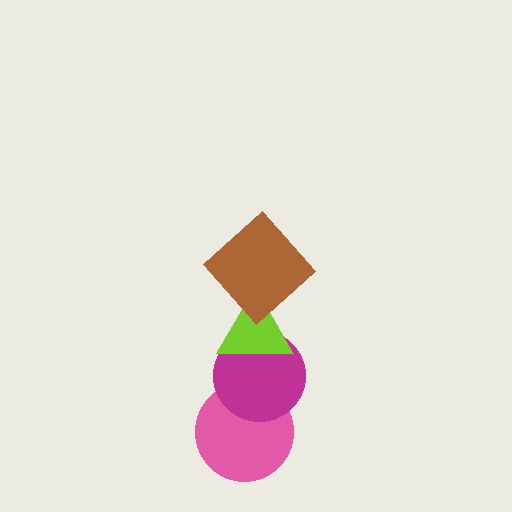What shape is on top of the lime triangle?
The brown diamond is on top of the lime triangle.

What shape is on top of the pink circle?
The magenta circle is on top of the pink circle.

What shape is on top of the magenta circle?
The lime triangle is on top of the magenta circle.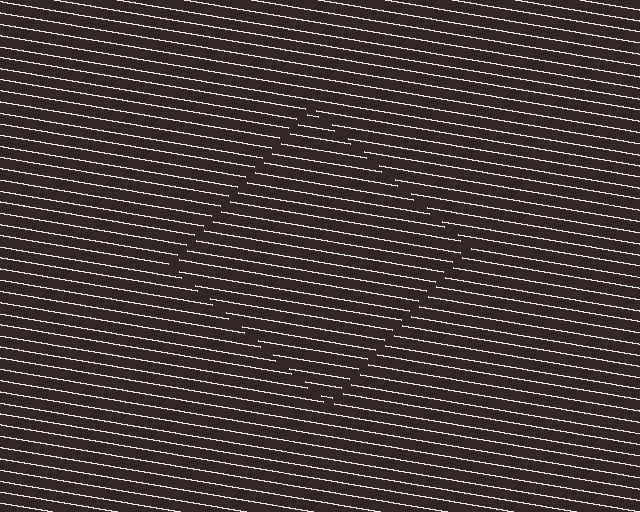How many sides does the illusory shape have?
4 sides — the line-ends trace a square.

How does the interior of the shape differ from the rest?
The interior of the shape contains the same grating, shifted by half a period — the contour is defined by the phase discontinuity where line-ends from the inner and outer gratings abut.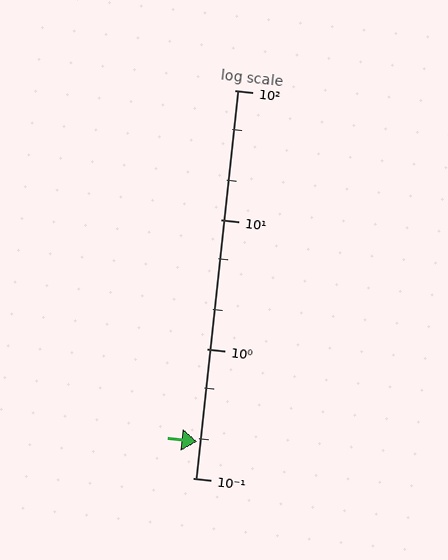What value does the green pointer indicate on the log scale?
The pointer indicates approximately 0.19.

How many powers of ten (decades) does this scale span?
The scale spans 3 decades, from 0.1 to 100.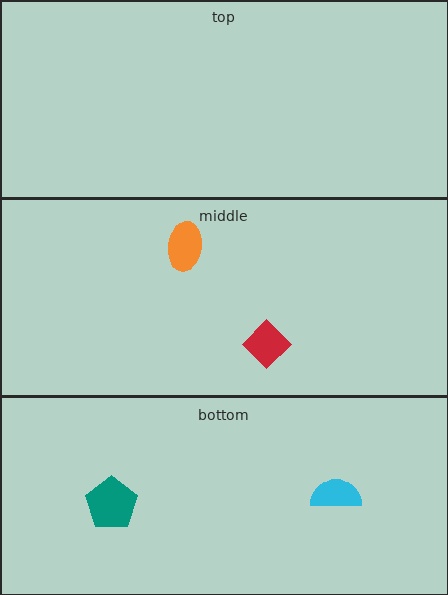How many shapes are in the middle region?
2.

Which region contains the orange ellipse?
The middle region.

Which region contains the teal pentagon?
The bottom region.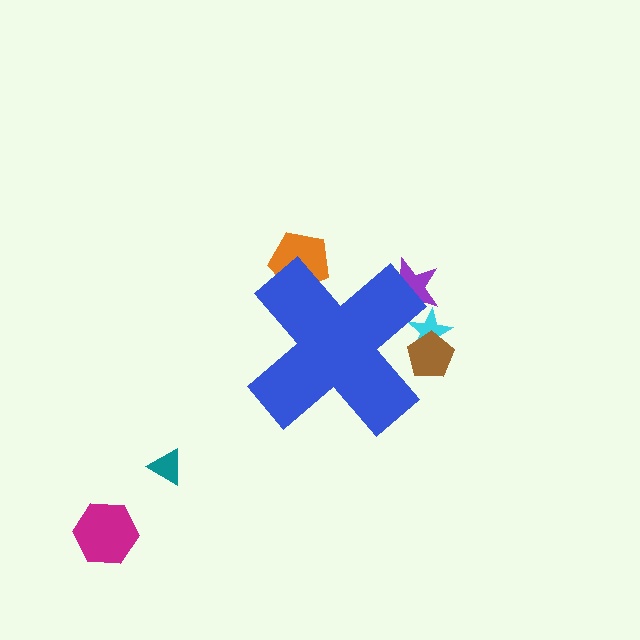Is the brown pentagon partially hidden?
Yes, the brown pentagon is partially hidden behind the blue cross.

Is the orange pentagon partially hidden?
Yes, the orange pentagon is partially hidden behind the blue cross.